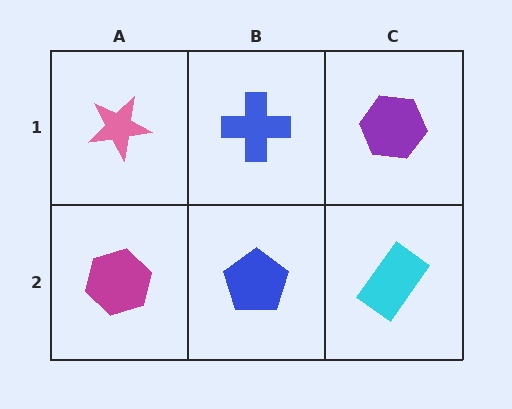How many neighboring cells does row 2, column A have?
2.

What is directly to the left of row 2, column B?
A magenta hexagon.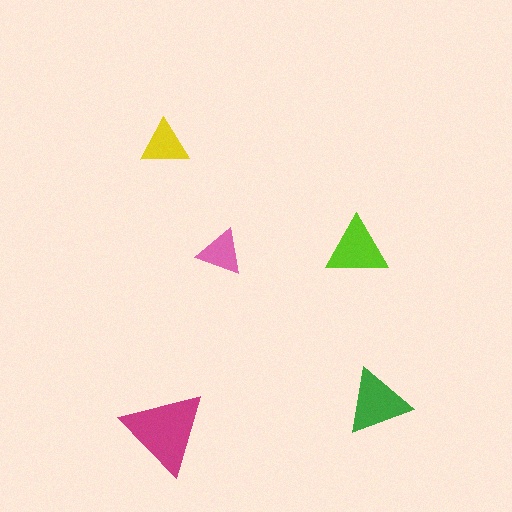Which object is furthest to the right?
The green triangle is rightmost.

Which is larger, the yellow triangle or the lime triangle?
The lime one.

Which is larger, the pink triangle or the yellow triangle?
The yellow one.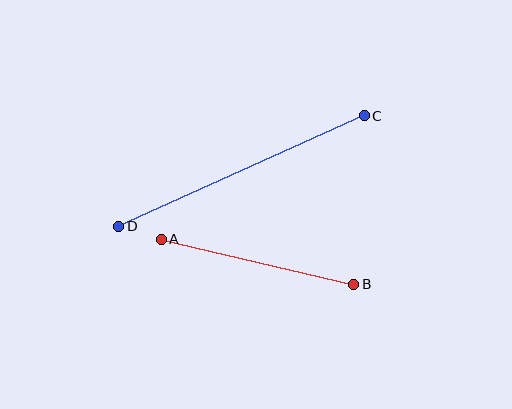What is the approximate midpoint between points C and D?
The midpoint is at approximately (241, 171) pixels.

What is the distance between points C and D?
The distance is approximately 269 pixels.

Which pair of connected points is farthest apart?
Points C and D are farthest apart.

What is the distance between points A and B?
The distance is approximately 198 pixels.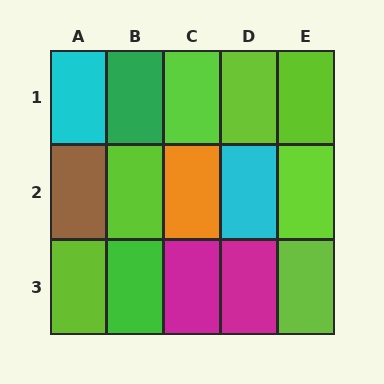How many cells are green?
2 cells are green.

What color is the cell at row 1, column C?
Lime.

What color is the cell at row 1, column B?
Green.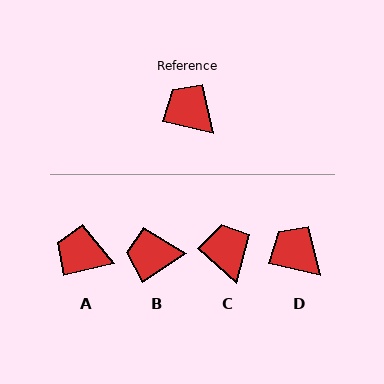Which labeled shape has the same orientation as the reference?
D.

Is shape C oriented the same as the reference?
No, it is off by about 28 degrees.